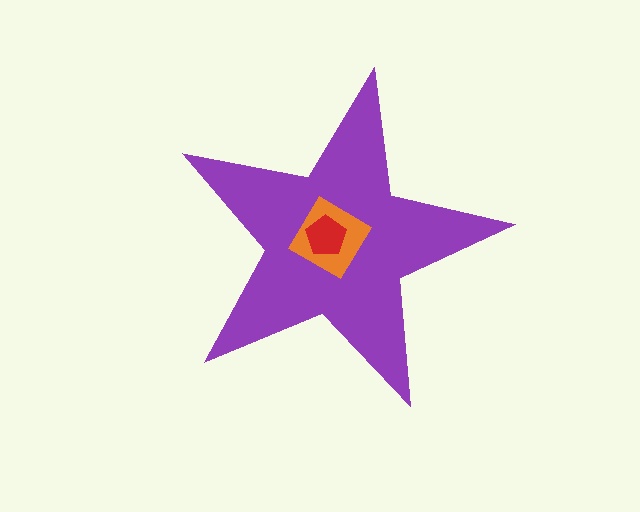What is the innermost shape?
The red pentagon.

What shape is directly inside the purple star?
The orange diamond.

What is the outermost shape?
The purple star.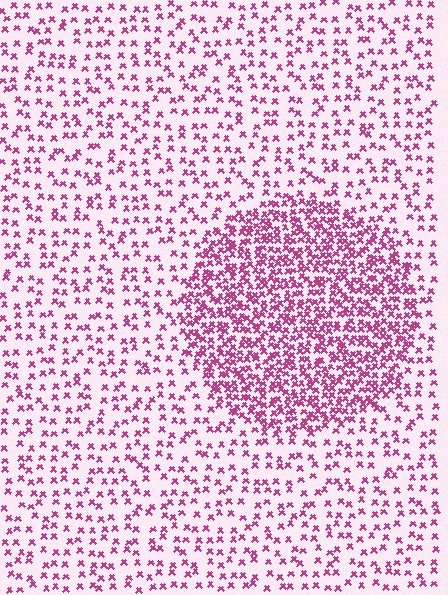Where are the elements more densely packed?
The elements are more densely packed inside the circle boundary.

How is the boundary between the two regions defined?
The boundary is defined by a change in element density (approximately 2.5x ratio). All elements are the same color, size, and shape.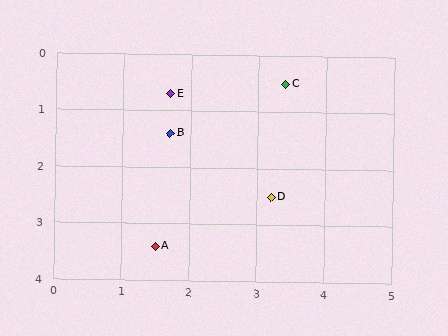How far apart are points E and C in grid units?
Points E and C are about 1.7 grid units apart.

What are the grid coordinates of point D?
Point D is at approximately (3.2, 2.5).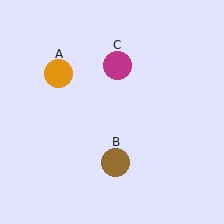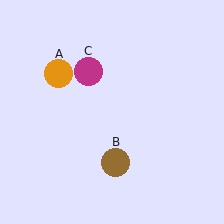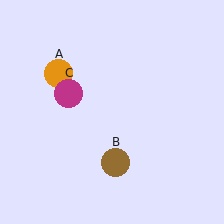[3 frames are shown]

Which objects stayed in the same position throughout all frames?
Orange circle (object A) and brown circle (object B) remained stationary.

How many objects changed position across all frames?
1 object changed position: magenta circle (object C).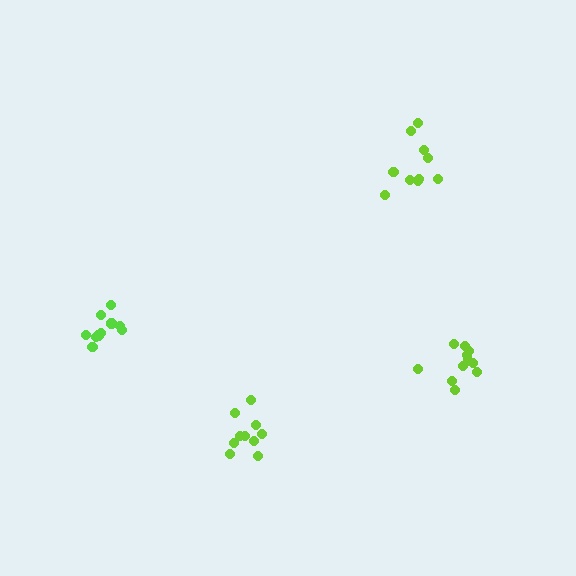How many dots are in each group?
Group 1: 10 dots, Group 2: 11 dots, Group 3: 10 dots, Group 4: 10 dots (41 total).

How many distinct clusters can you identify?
There are 4 distinct clusters.